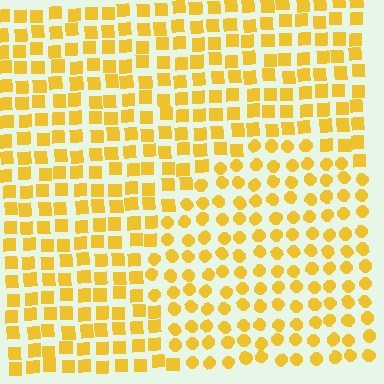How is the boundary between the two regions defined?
The boundary is defined by a change in element shape: circles inside vs. squares outside. All elements share the same color and spacing.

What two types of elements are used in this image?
The image uses circles inside the circle region and squares outside it.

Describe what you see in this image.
The image is filled with small yellow elements arranged in a uniform grid. A circle-shaped region contains circles, while the surrounding area contains squares. The boundary is defined purely by the change in element shape.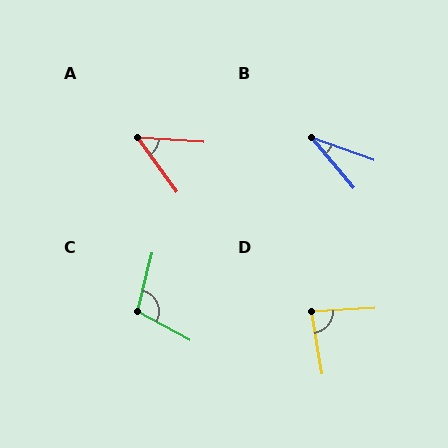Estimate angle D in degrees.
Approximately 84 degrees.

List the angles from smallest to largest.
B (30°), A (51°), D (84°), C (104°).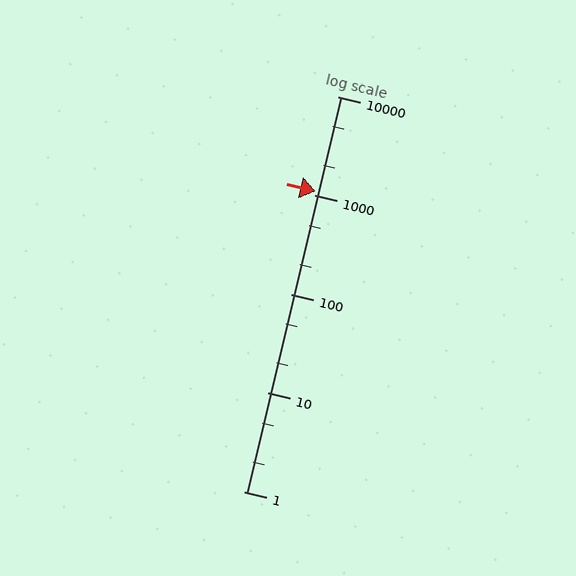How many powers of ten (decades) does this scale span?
The scale spans 4 decades, from 1 to 10000.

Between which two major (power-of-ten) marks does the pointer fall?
The pointer is between 1000 and 10000.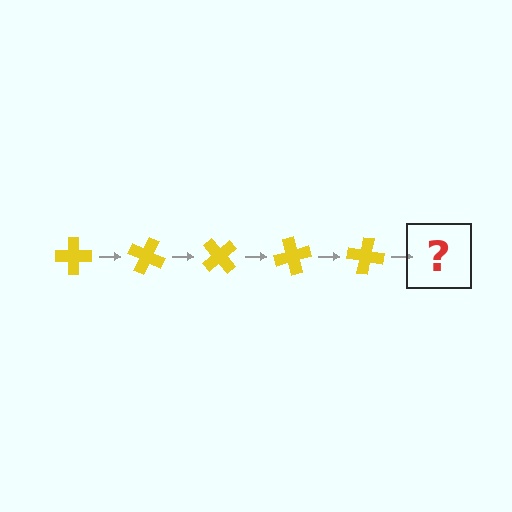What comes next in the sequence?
The next element should be a yellow cross rotated 125 degrees.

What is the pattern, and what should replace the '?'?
The pattern is that the cross rotates 25 degrees each step. The '?' should be a yellow cross rotated 125 degrees.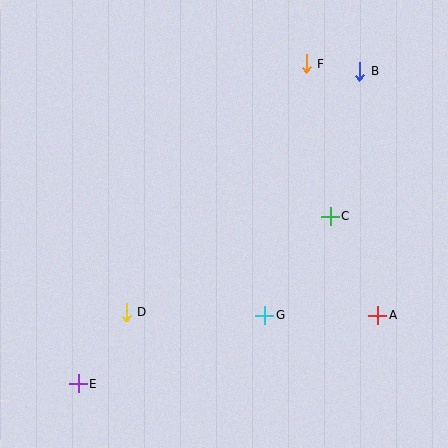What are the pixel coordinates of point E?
Point E is at (78, 384).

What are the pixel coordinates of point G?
Point G is at (265, 315).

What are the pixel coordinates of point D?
Point D is at (126, 312).